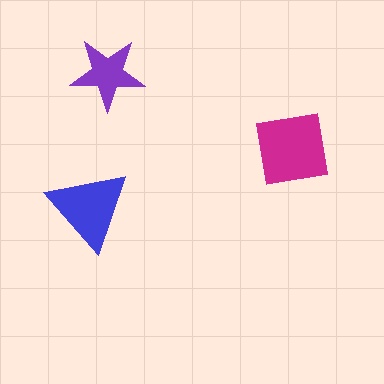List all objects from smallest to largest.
The purple star, the blue triangle, the magenta square.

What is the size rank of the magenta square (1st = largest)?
1st.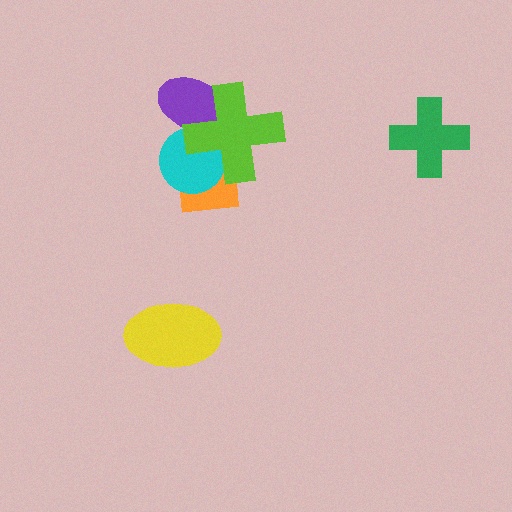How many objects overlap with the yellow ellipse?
0 objects overlap with the yellow ellipse.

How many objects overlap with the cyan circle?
3 objects overlap with the cyan circle.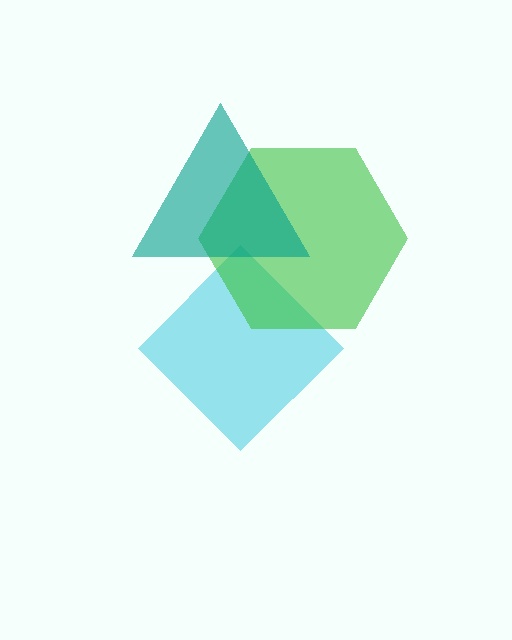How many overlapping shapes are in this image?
There are 3 overlapping shapes in the image.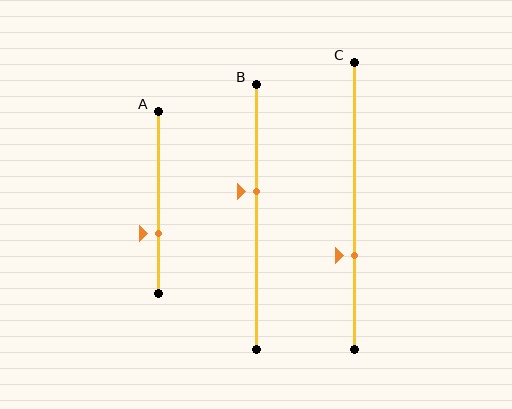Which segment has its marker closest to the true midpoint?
Segment B has its marker closest to the true midpoint.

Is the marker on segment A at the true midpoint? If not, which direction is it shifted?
No, the marker on segment A is shifted downward by about 17% of the segment length.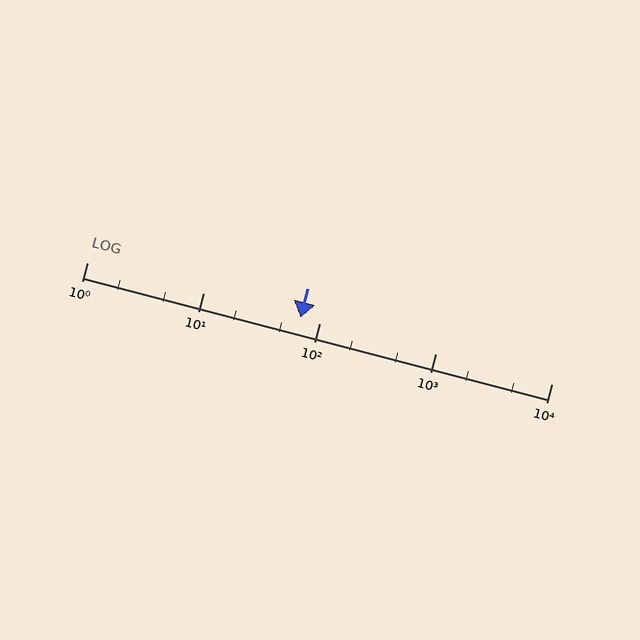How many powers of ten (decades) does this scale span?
The scale spans 4 decades, from 1 to 10000.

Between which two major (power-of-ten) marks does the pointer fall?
The pointer is between 10 and 100.